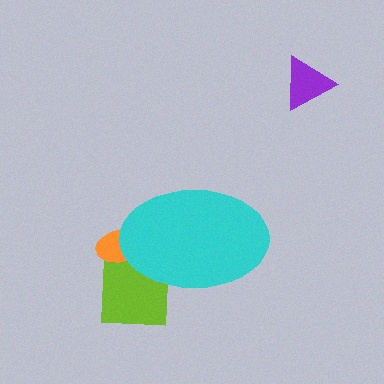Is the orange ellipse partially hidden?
Yes, the orange ellipse is partially hidden behind the cyan ellipse.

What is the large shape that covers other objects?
A cyan ellipse.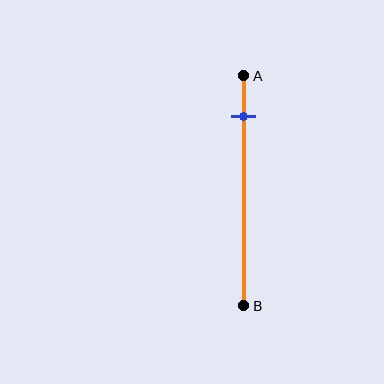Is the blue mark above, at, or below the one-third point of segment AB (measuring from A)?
The blue mark is above the one-third point of segment AB.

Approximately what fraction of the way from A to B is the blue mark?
The blue mark is approximately 20% of the way from A to B.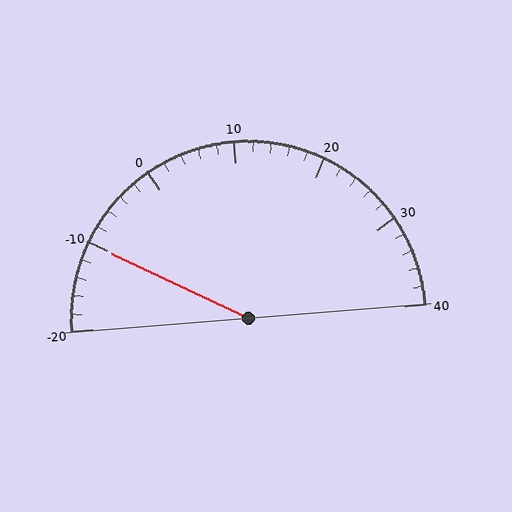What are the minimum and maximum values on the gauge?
The gauge ranges from -20 to 40.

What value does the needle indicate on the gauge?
The needle indicates approximately -10.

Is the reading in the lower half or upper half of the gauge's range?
The reading is in the lower half of the range (-20 to 40).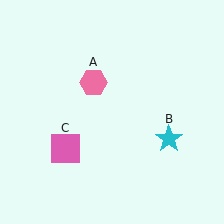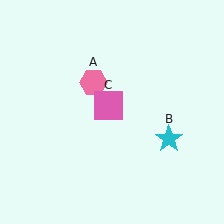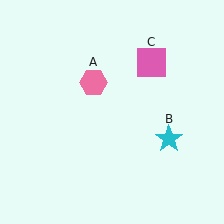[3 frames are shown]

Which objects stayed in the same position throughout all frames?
Pink hexagon (object A) and cyan star (object B) remained stationary.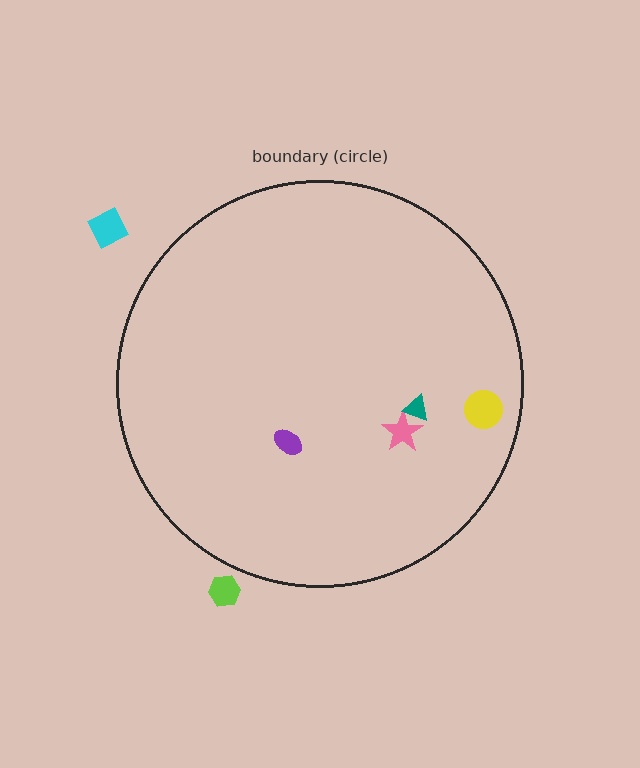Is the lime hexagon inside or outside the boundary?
Outside.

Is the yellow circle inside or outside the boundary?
Inside.